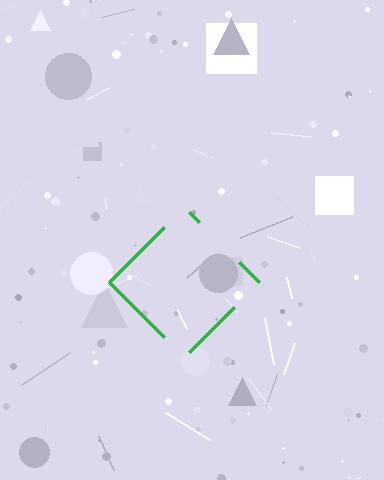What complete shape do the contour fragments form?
The contour fragments form a diamond.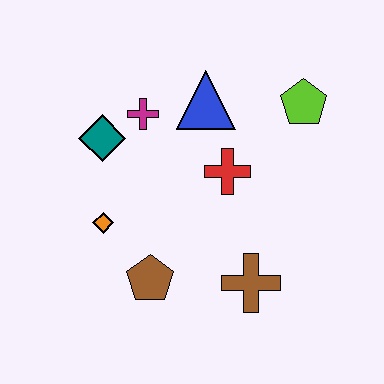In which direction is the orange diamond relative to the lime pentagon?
The orange diamond is to the left of the lime pentagon.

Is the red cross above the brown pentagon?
Yes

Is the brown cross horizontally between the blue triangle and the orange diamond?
No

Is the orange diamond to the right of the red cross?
No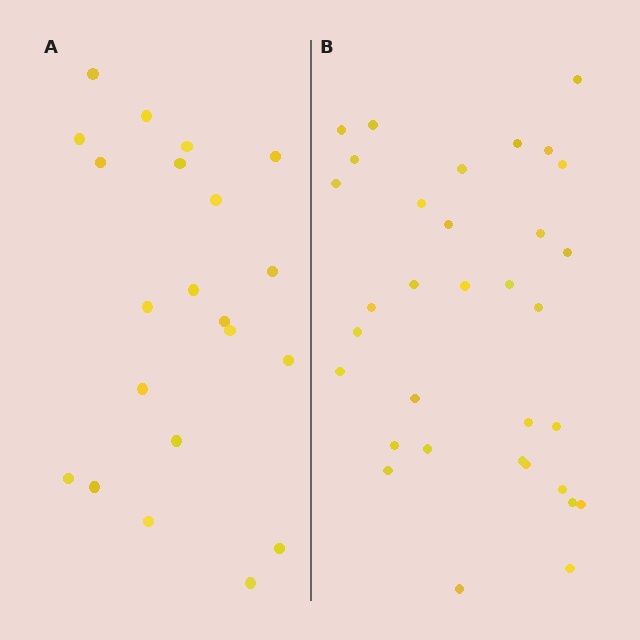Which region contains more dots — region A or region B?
Region B (the right region) has more dots.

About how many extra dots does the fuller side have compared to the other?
Region B has roughly 12 or so more dots than region A.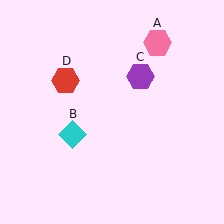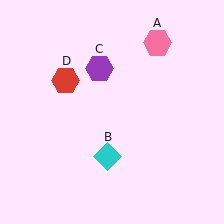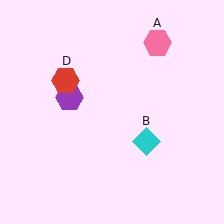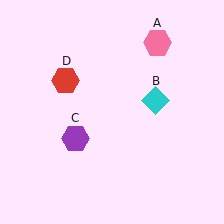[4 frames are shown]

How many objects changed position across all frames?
2 objects changed position: cyan diamond (object B), purple hexagon (object C).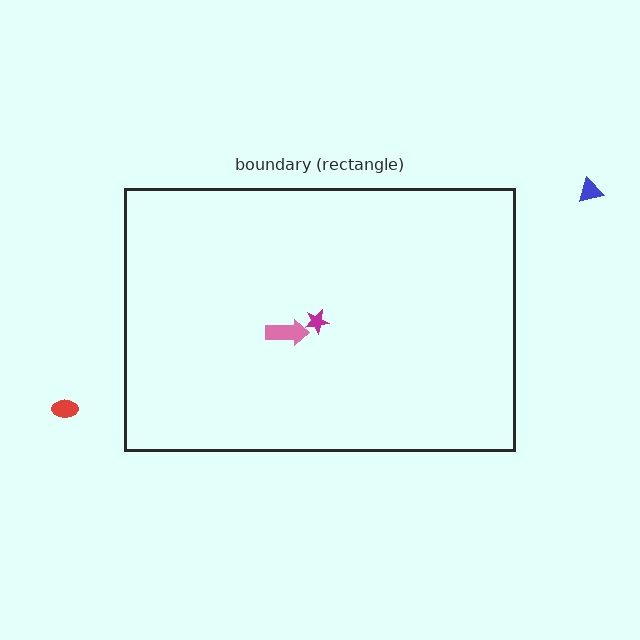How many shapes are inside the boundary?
2 inside, 2 outside.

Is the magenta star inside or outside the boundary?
Inside.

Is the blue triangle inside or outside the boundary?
Outside.